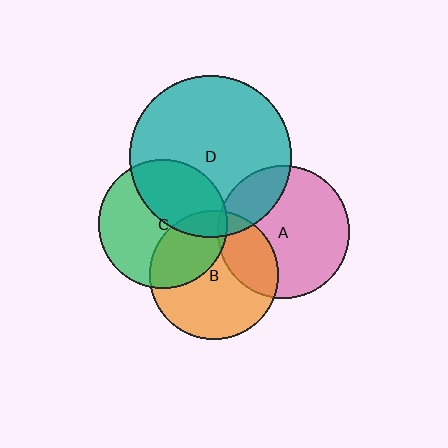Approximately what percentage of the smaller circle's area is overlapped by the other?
Approximately 10%.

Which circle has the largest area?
Circle D (teal).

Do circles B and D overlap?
Yes.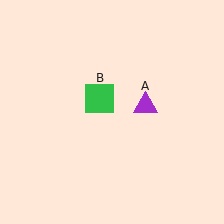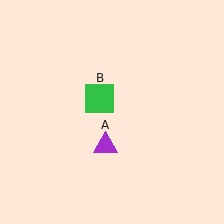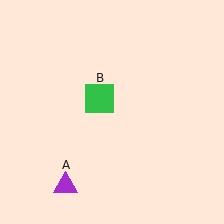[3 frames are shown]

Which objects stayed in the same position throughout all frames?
Green square (object B) remained stationary.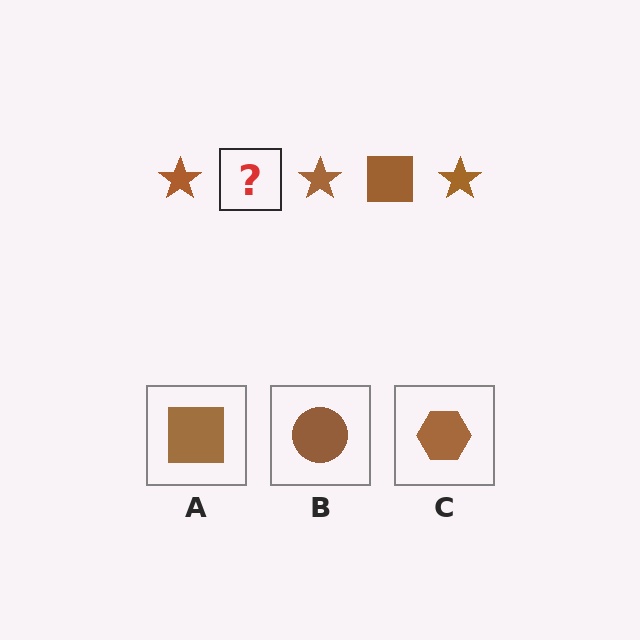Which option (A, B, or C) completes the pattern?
A.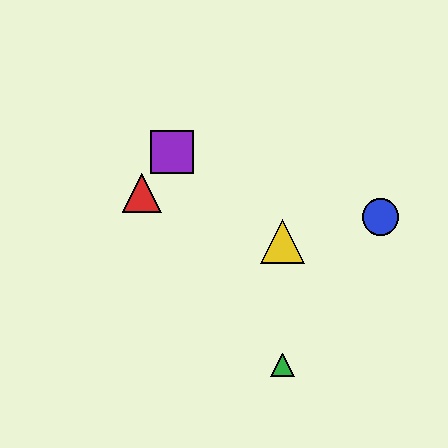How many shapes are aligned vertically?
2 shapes (the green triangle, the yellow triangle) are aligned vertically.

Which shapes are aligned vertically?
The green triangle, the yellow triangle are aligned vertically.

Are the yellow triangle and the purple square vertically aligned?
No, the yellow triangle is at x≈283 and the purple square is at x≈172.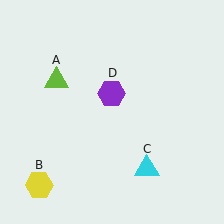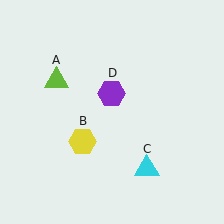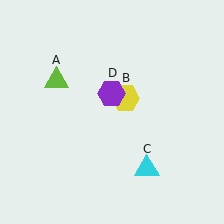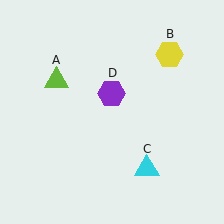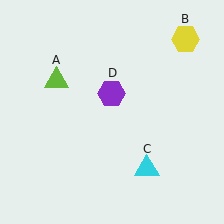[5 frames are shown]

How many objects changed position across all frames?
1 object changed position: yellow hexagon (object B).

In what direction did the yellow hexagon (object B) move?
The yellow hexagon (object B) moved up and to the right.